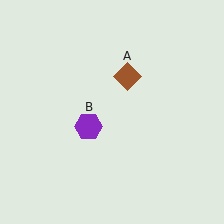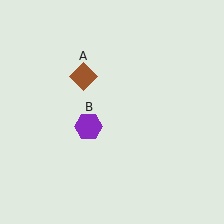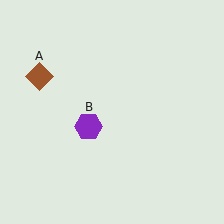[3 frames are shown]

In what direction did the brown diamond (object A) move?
The brown diamond (object A) moved left.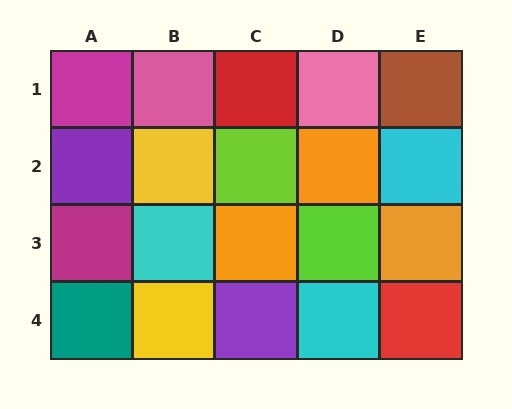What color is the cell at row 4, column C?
Purple.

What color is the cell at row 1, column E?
Brown.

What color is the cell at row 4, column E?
Red.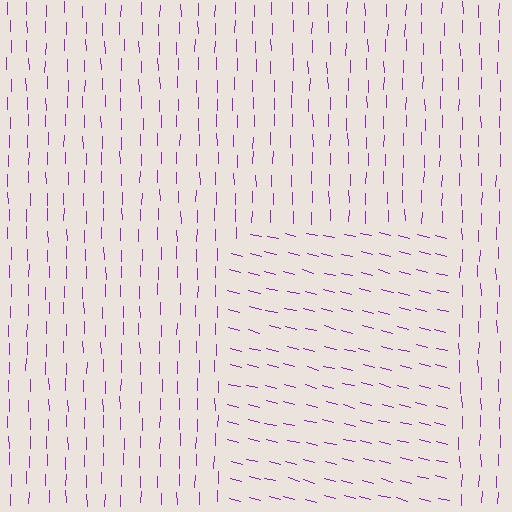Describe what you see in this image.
The image is filled with small purple line segments. A rectangle region in the image has lines oriented differently from the surrounding lines, creating a visible texture boundary.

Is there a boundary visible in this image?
Yes, there is a texture boundary formed by a change in line orientation.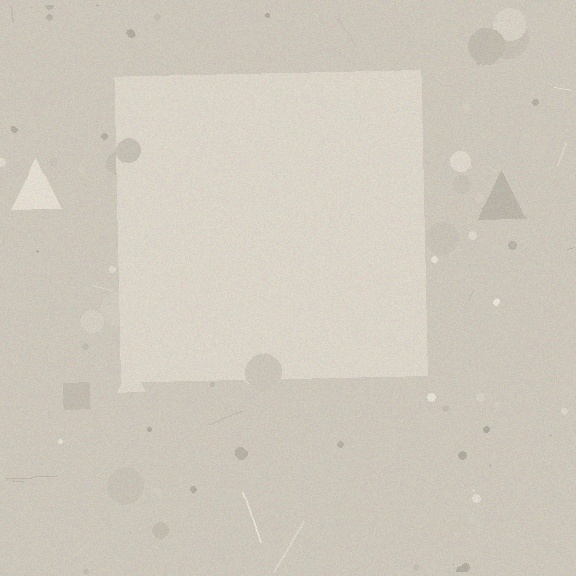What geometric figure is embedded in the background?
A square is embedded in the background.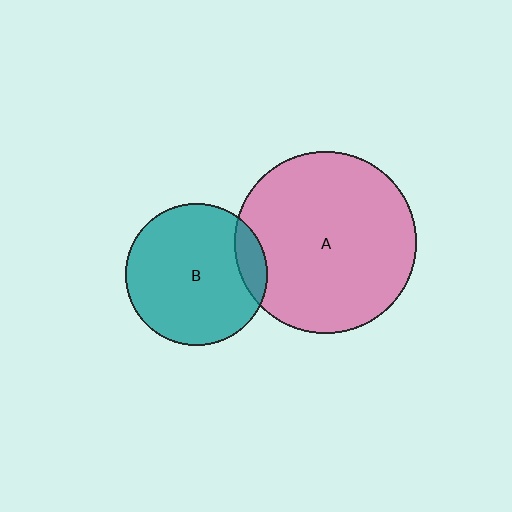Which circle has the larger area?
Circle A (pink).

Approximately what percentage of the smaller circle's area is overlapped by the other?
Approximately 10%.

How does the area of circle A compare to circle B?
Approximately 1.6 times.